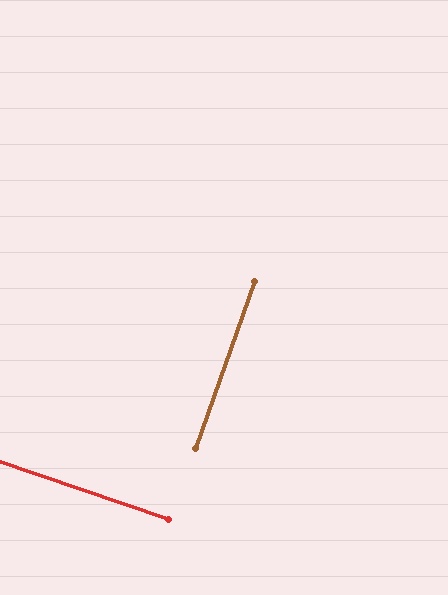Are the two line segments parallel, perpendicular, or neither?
Perpendicular — they meet at approximately 89°.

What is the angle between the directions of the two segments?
Approximately 89 degrees.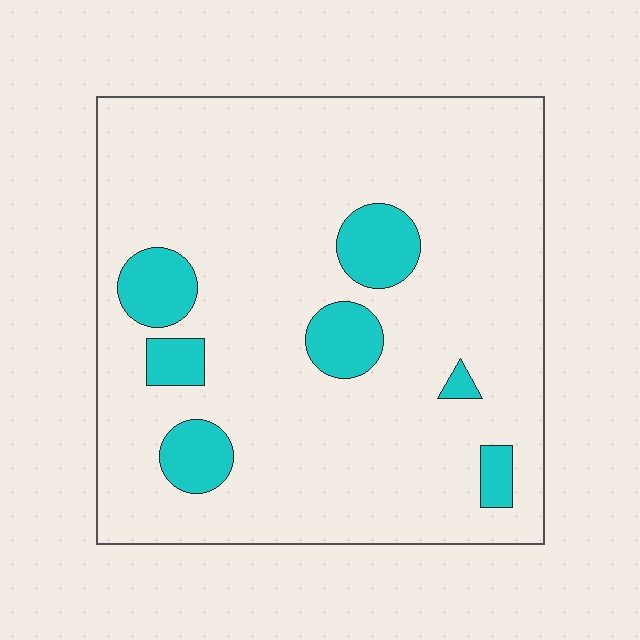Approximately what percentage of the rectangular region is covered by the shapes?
Approximately 15%.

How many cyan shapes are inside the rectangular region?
7.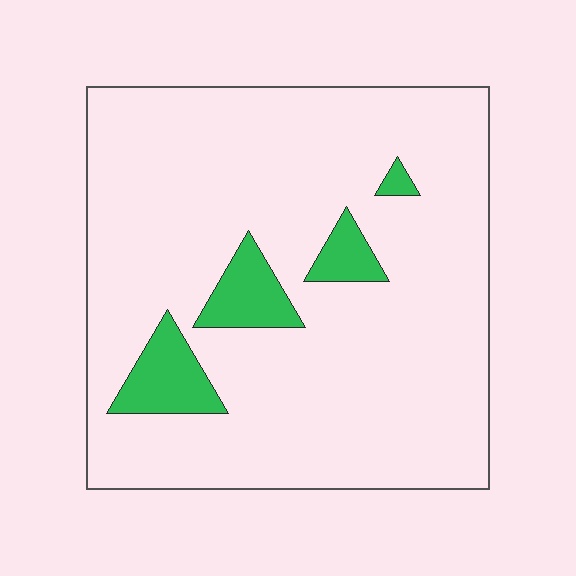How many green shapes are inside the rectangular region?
4.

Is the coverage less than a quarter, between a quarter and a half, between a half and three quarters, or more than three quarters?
Less than a quarter.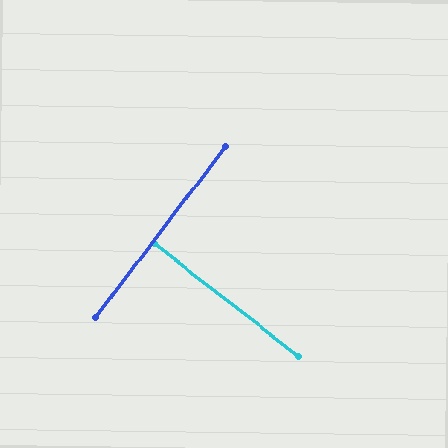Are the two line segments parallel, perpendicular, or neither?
Perpendicular — they meet at approximately 89°.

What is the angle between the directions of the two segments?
Approximately 89 degrees.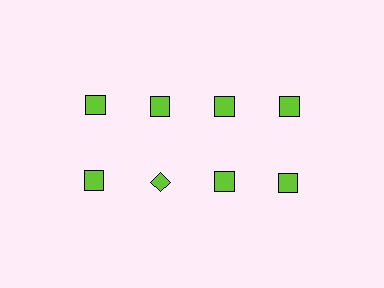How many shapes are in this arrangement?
There are 8 shapes arranged in a grid pattern.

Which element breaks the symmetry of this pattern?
The lime diamond in the second row, second from left column breaks the symmetry. All other shapes are lime squares.